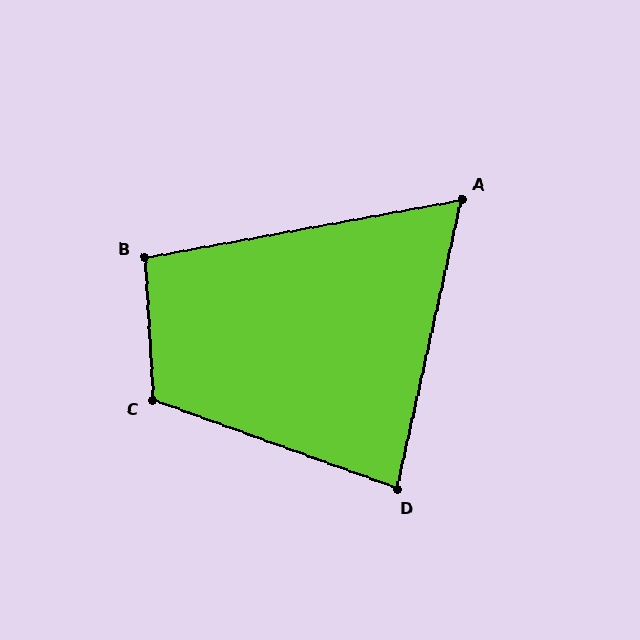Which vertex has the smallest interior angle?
A, at approximately 67 degrees.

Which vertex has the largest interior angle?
C, at approximately 113 degrees.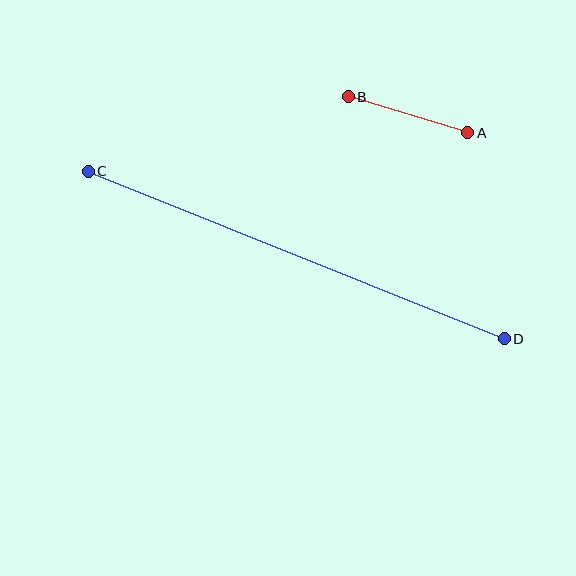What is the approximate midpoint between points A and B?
The midpoint is at approximately (408, 115) pixels.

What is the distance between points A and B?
The distance is approximately 125 pixels.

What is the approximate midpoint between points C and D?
The midpoint is at approximately (296, 255) pixels.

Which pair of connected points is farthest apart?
Points C and D are farthest apart.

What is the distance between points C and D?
The distance is approximately 449 pixels.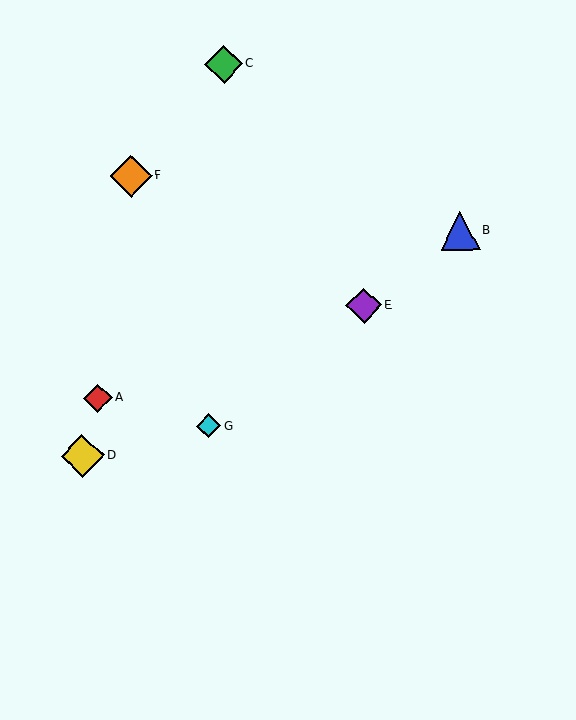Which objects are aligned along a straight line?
Objects B, E, G are aligned along a straight line.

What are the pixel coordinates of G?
Object G is at (209, 426).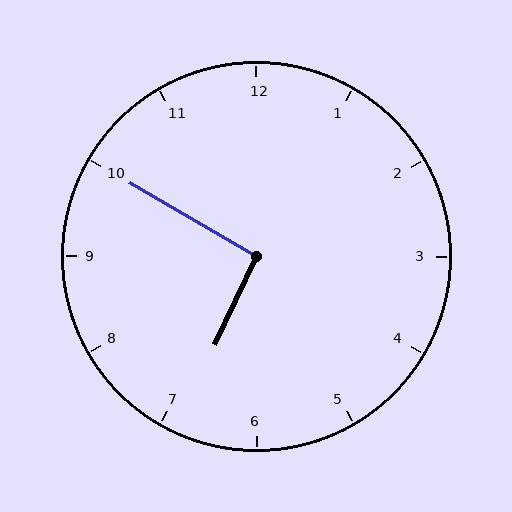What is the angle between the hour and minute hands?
Approximately 95 degrees.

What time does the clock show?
6:50.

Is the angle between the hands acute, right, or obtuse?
It is right.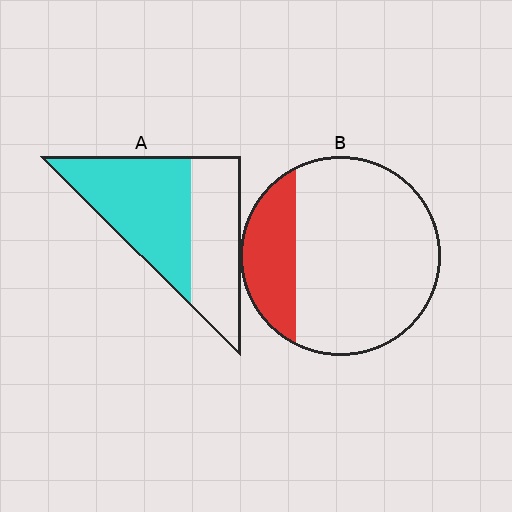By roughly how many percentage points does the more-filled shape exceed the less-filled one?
By roughly 35 percentage points (A over B).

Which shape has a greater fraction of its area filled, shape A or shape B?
Shape A.